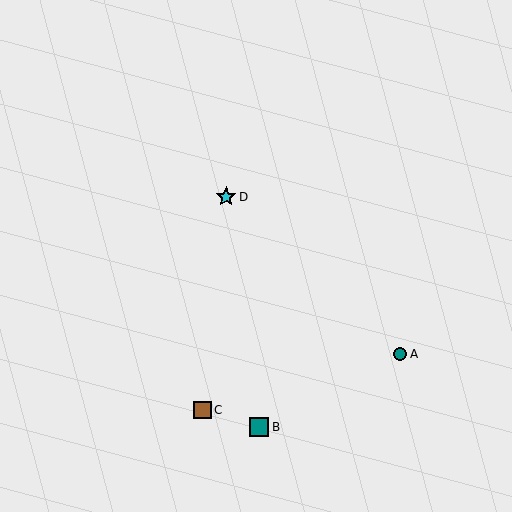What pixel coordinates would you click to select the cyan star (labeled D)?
Click at (226, 197) to select the cyan star D.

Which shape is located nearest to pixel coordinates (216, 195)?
The cyan star (labeled D) at (226, 197) is nearest to that location.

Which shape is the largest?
The cyan star (labeled D) is the largest.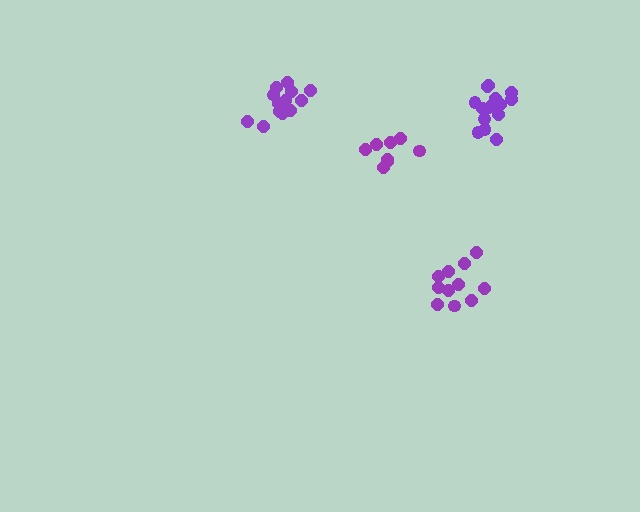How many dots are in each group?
Group 1: 11 dots, Group 2: 9 dots, Group 3: 13 dots, Group 4: 15 dots (48 total).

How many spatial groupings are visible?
There are 4 spatial groupings.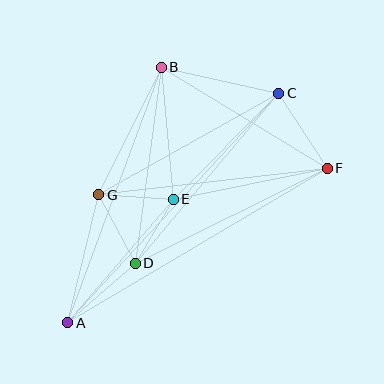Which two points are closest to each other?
Points D and E are closest to each other.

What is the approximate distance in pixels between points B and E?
The distance between B and E is approximately 133 pixels.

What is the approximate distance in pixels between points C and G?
The distance between C and G is approximately 207 pixels.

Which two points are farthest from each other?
Points A and C are farthest from each other.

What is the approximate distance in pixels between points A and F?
The distance between A and F is approximately 302 pixels.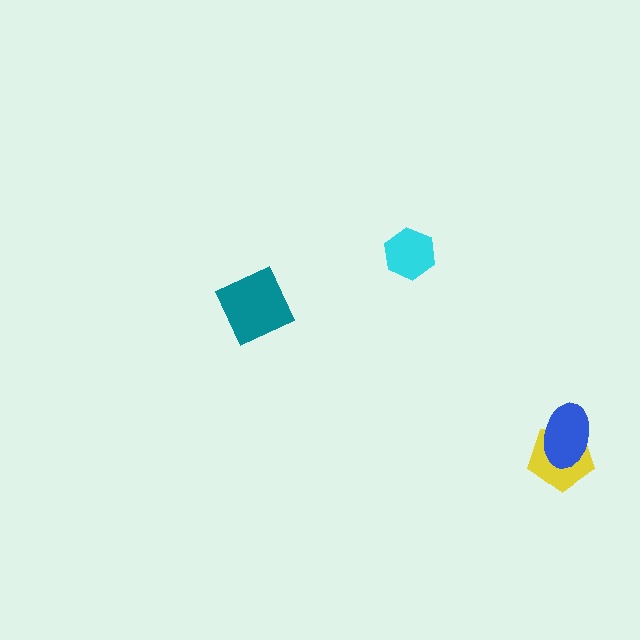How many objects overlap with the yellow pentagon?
1 object overlaps with the yellow pentagon.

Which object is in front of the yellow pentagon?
The blue ellipse is in front of the yellow pentagon.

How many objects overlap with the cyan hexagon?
0 objects overlap with the cyan hexagon.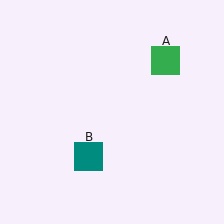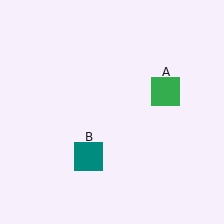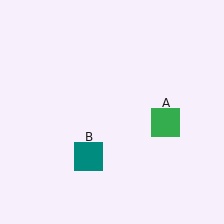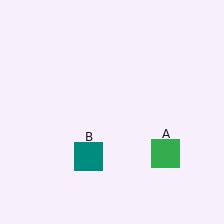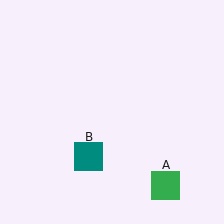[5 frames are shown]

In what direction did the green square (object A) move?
The green square (object A) moved down.